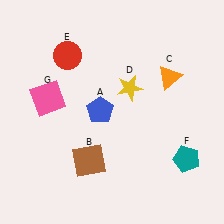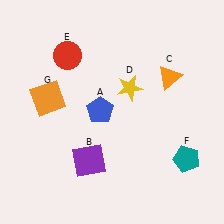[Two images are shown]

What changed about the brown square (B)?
In Image 1, B is brown. In Image 2, it changed to purple.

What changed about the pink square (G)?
In Image 1, G is pink. In Image 2, it changed to orange.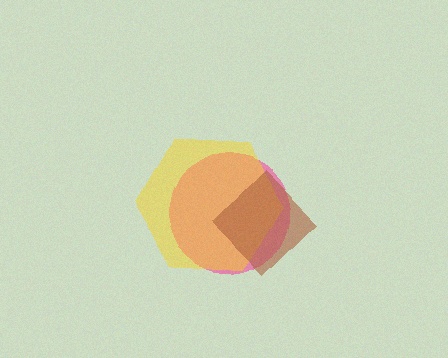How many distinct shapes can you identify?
There are 3 distinct shapes: a pink circle, a yellow hexagon, a brown diamond.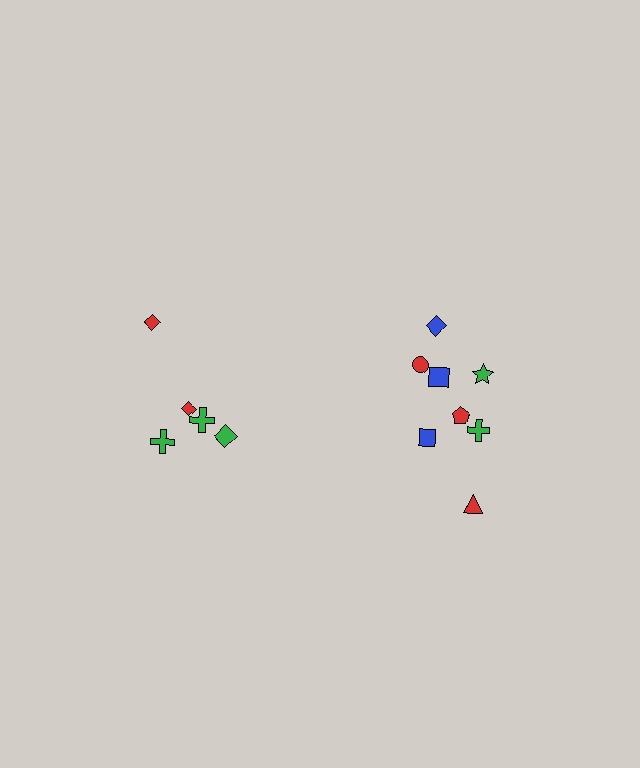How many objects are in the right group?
There are 8 objects.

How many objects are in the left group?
There are 5 objects.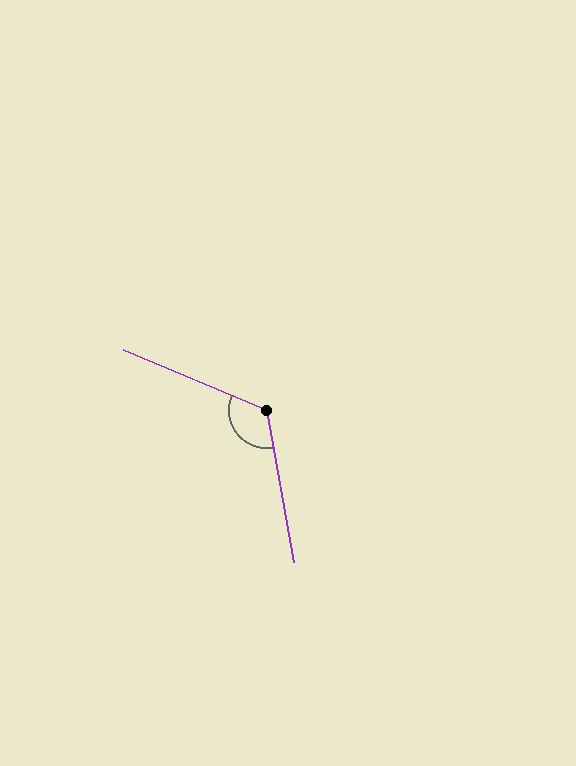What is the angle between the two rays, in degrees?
Approximately 123 degrees.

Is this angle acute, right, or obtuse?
It is obtuse.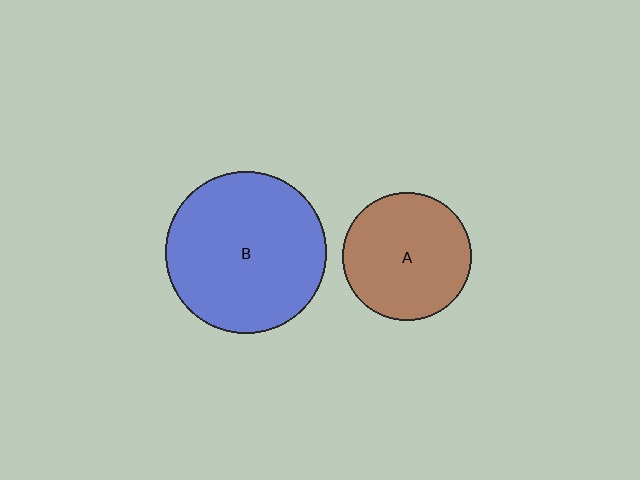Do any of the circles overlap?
No, none of the circles overlap.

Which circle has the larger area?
Circle B (blue).